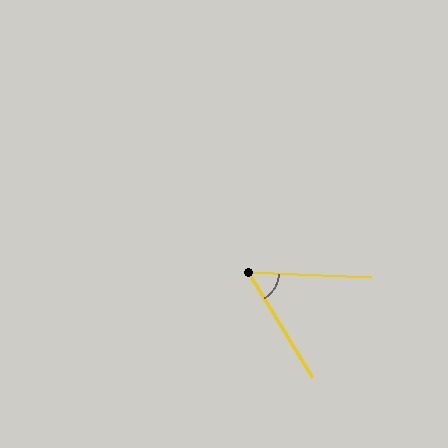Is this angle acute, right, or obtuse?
It is acute.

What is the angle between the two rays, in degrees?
Approximately 56 degrees.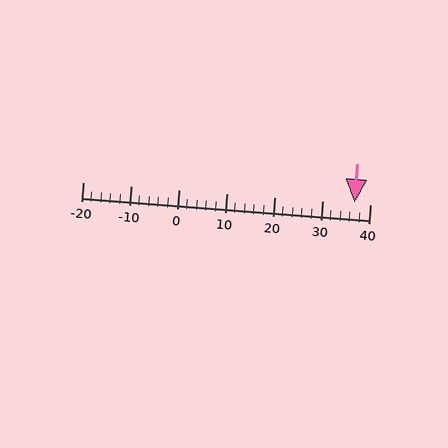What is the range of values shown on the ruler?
The ruler shows values from -20 to 40.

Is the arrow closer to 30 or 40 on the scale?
The arrow is closer to 40.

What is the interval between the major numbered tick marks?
The major tick marks are spaced 10 units apart.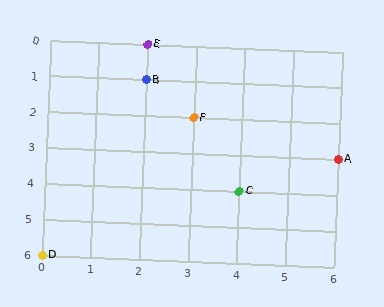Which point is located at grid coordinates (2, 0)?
Point E is at (2, 0).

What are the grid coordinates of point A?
Point A is at grid coordinates (6, 3).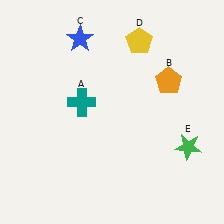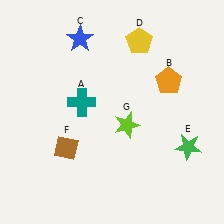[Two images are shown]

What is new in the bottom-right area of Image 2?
A lime star (G) was added in the bottom-right area of Image 2.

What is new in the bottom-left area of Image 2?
A brown diamond (F) was added in the bottom-left area of Image 2.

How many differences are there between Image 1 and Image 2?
There are 2 differences between the two images.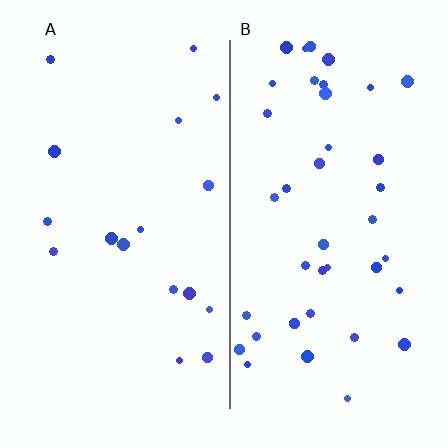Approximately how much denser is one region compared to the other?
Approximately 2.3× — region B over region A.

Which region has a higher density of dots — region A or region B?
B (the right).